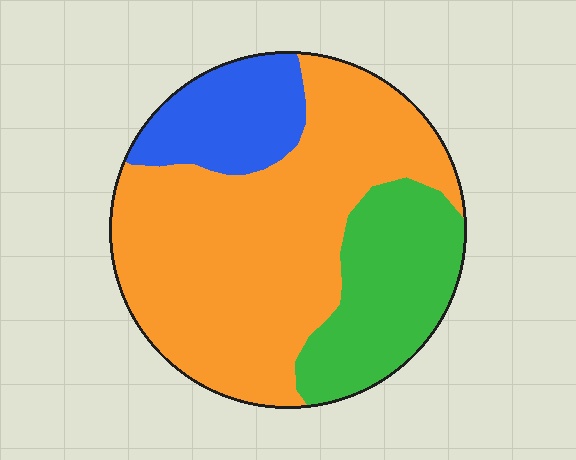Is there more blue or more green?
Green.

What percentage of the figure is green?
Green covers 24% of the figure.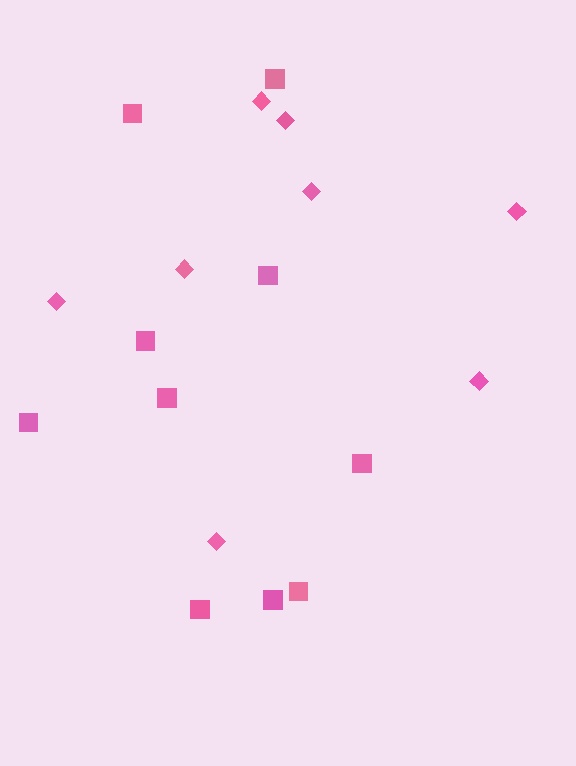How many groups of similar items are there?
There are 2 groups: one group of squares (10) and one group of diamonds (8).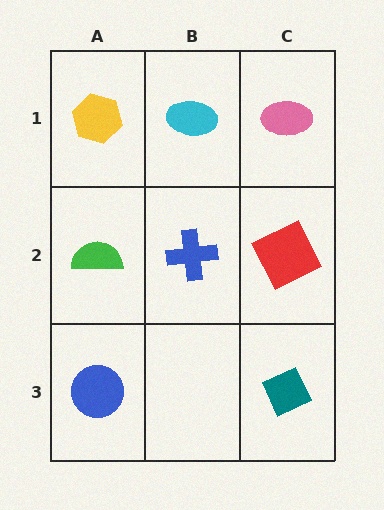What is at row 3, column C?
A teal diamond.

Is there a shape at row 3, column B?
No, that cell is empty.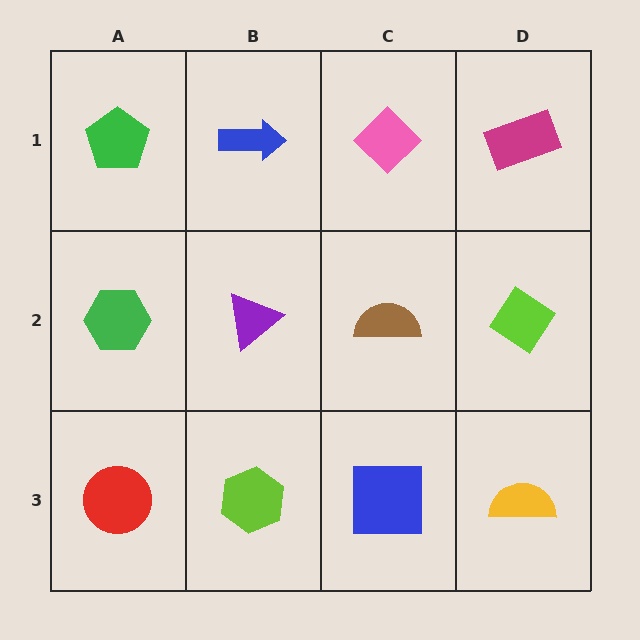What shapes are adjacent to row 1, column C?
A brown semicircle (row 2, column C), a blue arrow (row 1, column B), a magenta rectangle (row 1, column D).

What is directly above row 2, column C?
A pink diamond.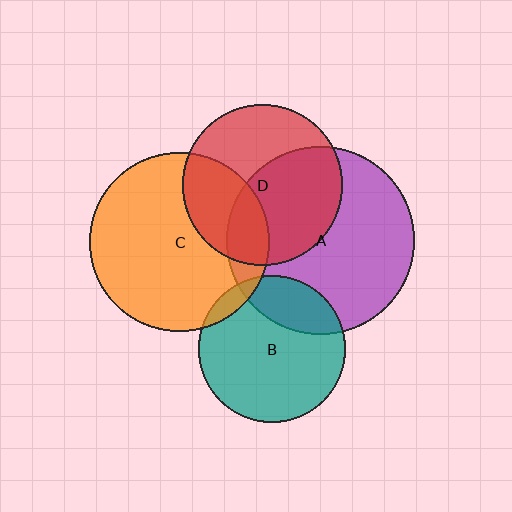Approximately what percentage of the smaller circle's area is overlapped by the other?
Approximately 5%.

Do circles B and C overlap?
Yes.